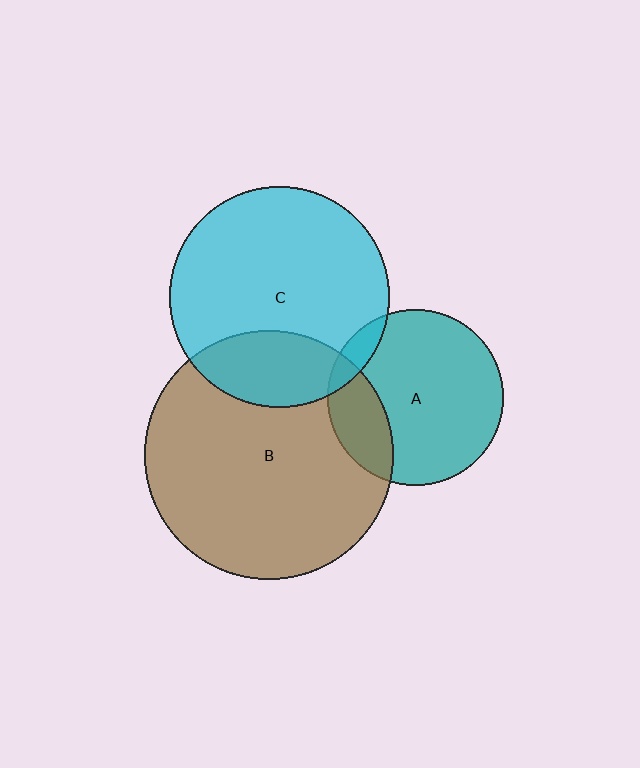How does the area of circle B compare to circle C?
Approximately 1.3 times.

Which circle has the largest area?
Circle B (brown).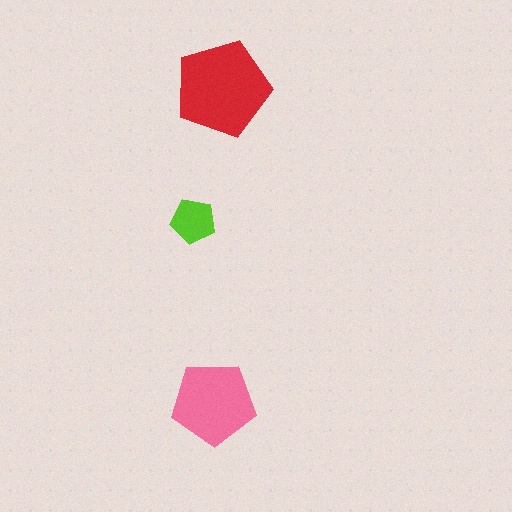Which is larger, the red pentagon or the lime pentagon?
The red one.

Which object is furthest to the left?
The lime pentagon is leftmost.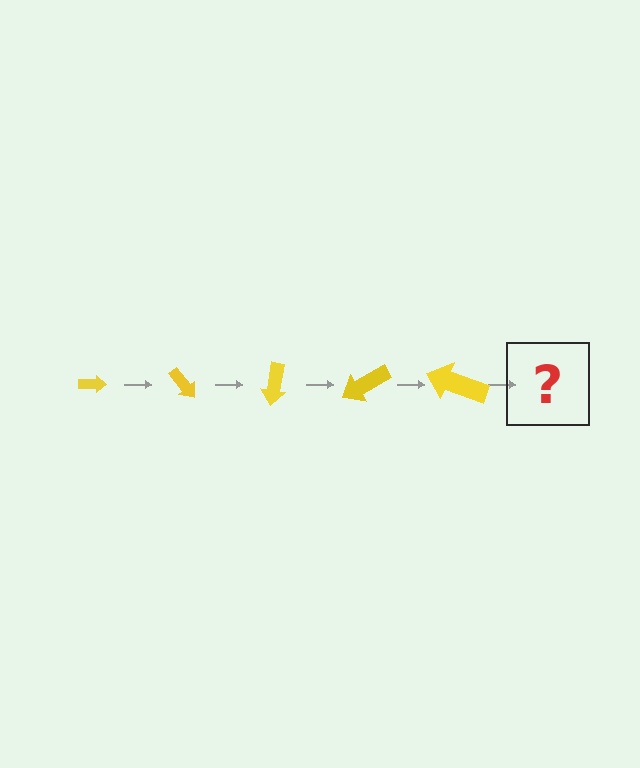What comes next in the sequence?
The next element should be an arrow, larger than the previous one and rotated 250 degrees from the start.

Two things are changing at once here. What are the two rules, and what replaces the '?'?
The two rules are that the arrow grows larger each step and it rotates 50 degrees each step. The '?' should be an arrow, larger than the previous one and rotated 250 degrees from the start.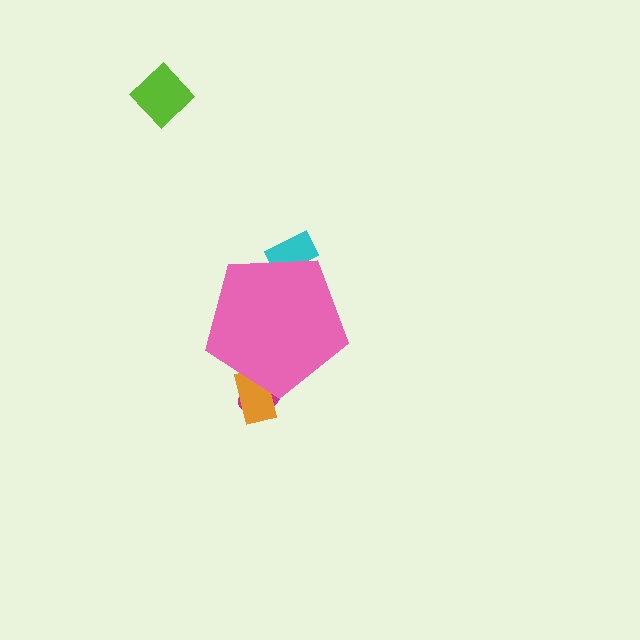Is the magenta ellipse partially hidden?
Yes, the magenta ellipse is partially hidden behind the pink pentagon.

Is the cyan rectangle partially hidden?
Yes, the cyan rectangle is partially hidden behind the pink pentagon.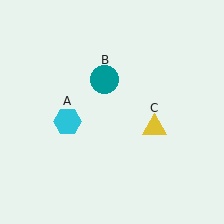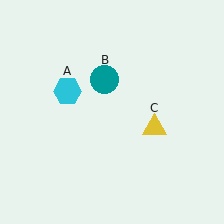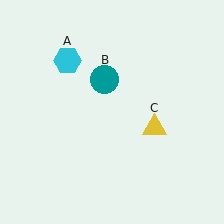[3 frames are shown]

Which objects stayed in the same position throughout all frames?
Teal circle (object B) and yellow triangle (object C) remained stationary.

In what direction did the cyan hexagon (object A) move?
The cyan hexagon (object A) moved up.